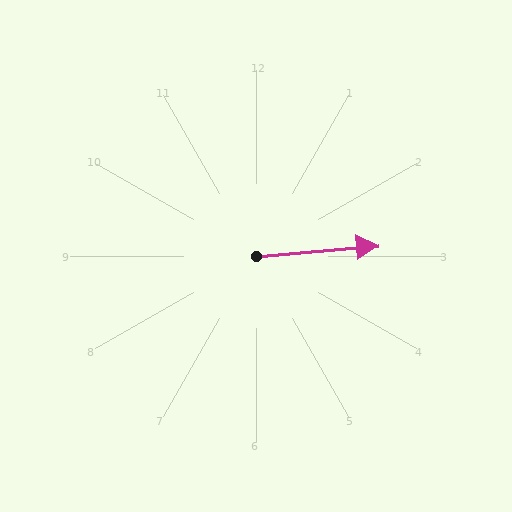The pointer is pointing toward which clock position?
Roughly 3 o'clock.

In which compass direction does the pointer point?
East.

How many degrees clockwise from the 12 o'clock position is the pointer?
Approximately 85 degrees.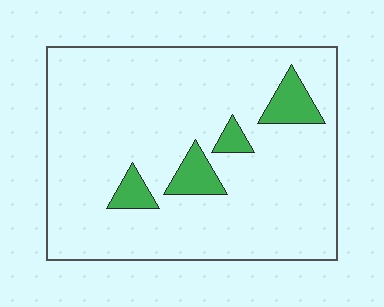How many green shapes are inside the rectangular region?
4.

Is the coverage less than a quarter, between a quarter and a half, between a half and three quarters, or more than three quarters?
Less than a quarter.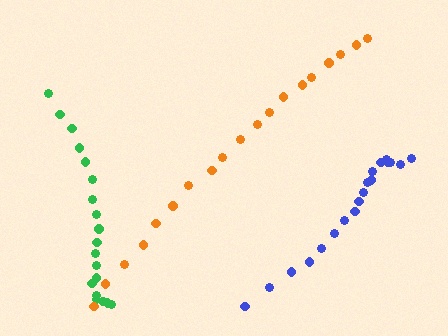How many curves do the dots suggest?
There are 3 distinct paths.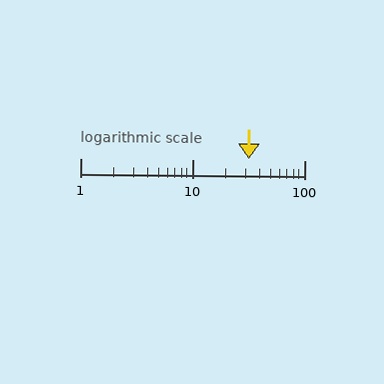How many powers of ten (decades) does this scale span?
The scale spans 2 decades, from 1 to 100.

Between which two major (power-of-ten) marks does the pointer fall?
The pointer is between 10 and 100.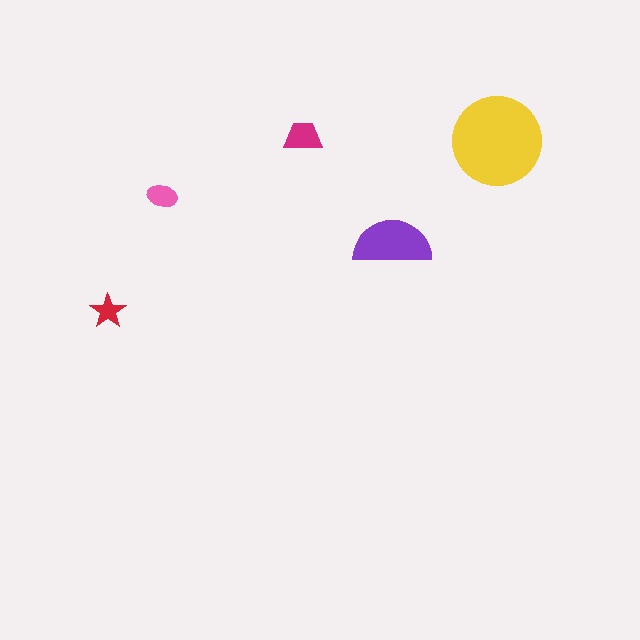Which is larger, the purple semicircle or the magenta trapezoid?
The purple semicircle.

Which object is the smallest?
The red star.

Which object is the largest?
The yellow circle.